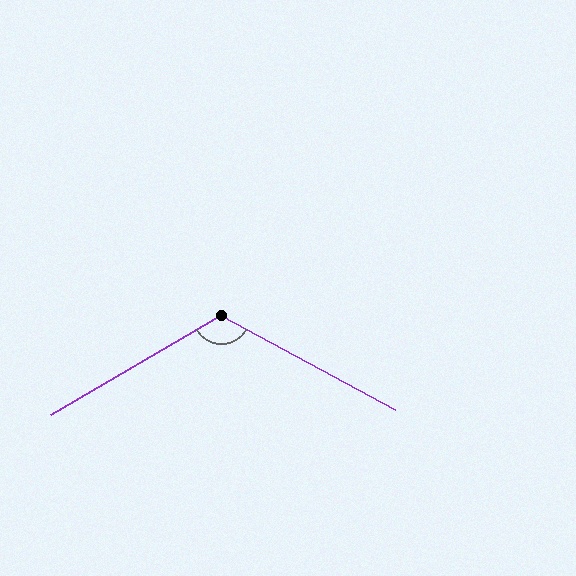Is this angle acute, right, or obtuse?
It is obtuse.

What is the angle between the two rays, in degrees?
Approximately 121 degrees.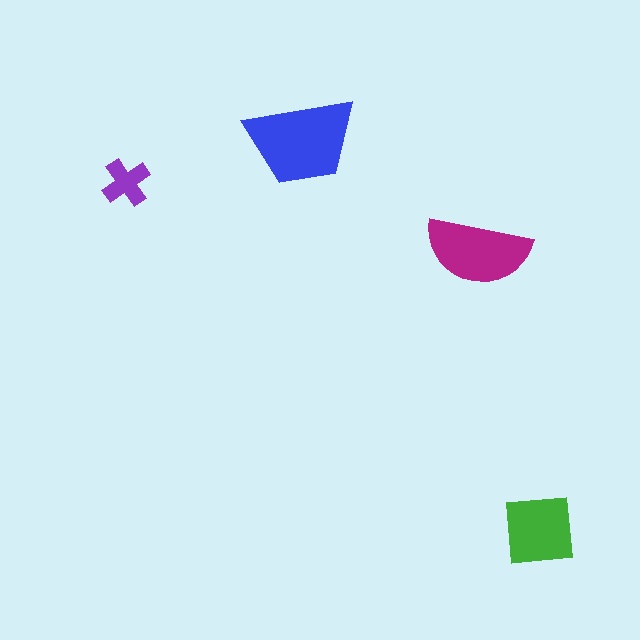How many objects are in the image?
There are 4 objects in the image.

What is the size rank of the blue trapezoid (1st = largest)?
1st.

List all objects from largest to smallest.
The blue trapezoid, the magenta semicircle, the green square, the purple cross.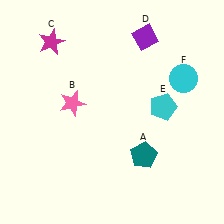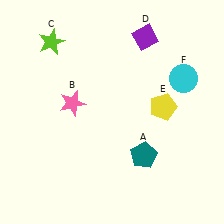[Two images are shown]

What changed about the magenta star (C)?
In Image 1, C is magenta. In Image 2, it changed to lime.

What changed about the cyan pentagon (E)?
In Image 1, E is cyan. In Image 2, it changed to yellow.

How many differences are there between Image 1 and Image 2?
There are 2 differences between the two images.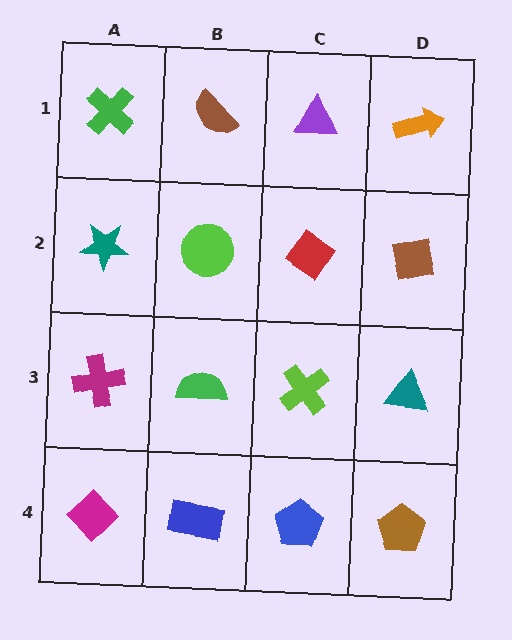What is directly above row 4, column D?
A teal triangle.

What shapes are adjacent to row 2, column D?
An orange arrow (row 1, column D), a teal triangle (row 3, column D), a red diamond (row 2, column C).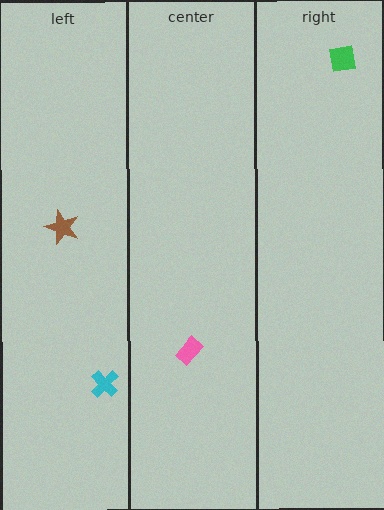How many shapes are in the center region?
1.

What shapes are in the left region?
The brown star, the cyan cross.